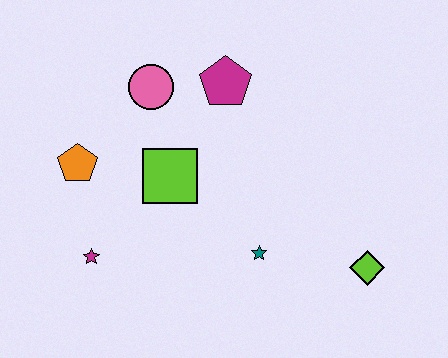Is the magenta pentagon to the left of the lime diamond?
Yes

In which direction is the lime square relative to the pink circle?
The lime square is below the pink circle.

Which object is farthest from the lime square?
The lime diamond is farthest from the lime square.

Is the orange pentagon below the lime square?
No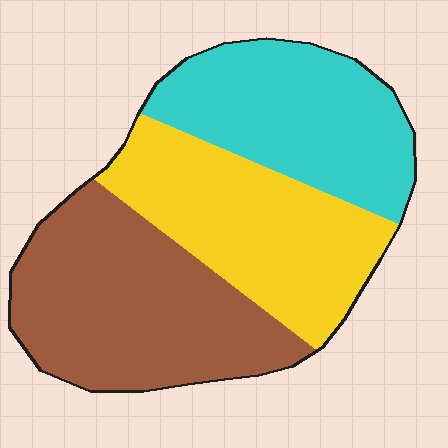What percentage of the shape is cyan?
Cyan takes up about one third (1/3) of the shape.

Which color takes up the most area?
Brown, at roughly 40%.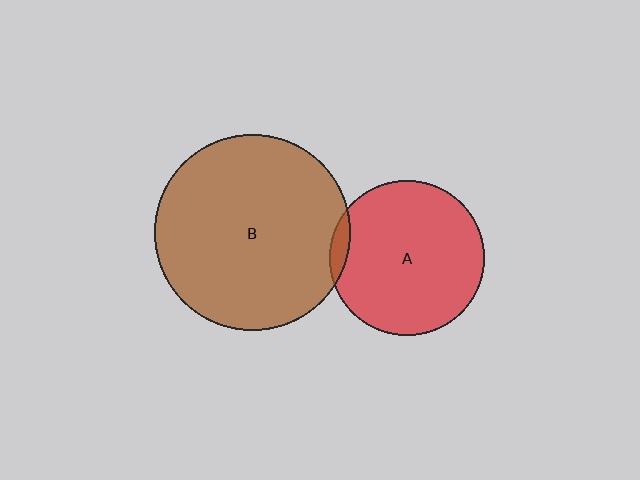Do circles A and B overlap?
Yes.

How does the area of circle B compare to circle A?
Approximately 1.6 times.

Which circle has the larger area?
Circle B (brown).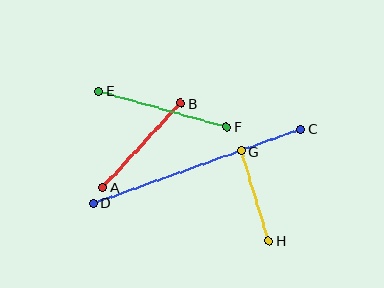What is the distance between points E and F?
The distance is approximately 133 pixels.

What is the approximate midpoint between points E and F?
The midpoint is at approximately (163, 109) pixels.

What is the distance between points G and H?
The distance is approximately 94 pixels.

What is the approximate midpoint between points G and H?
The midpoint is at approximately (255, 196) pixels.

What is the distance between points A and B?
The distance is approximately 114 pixels.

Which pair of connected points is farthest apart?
Points C and D are farthest apart.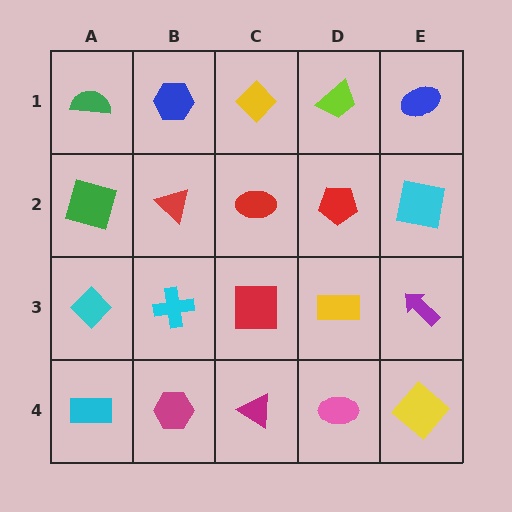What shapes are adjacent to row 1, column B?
A red triangle (row 2, column B), a green semicircle (row 1, column A), a yellow diamond (row 1, column C).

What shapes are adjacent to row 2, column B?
A blue hexagon (row 1, column B), a cyan cross (row 3, column B), a green square (row 2, column A), a red ellipse (row 2, column C).